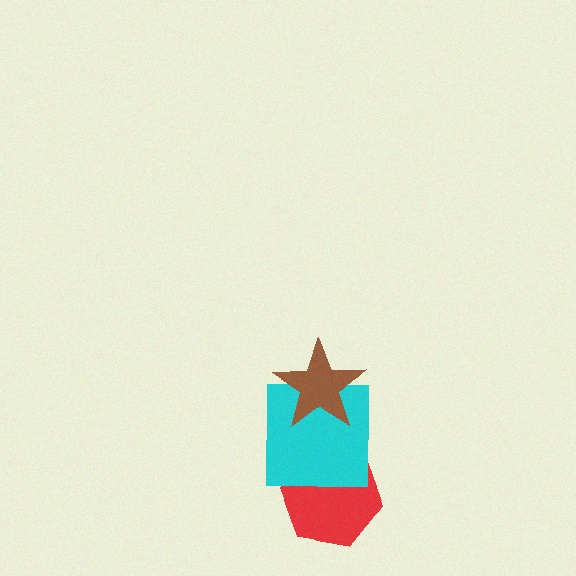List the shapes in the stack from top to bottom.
From top to bottom: the brown star, the cyan square, the red hexagon.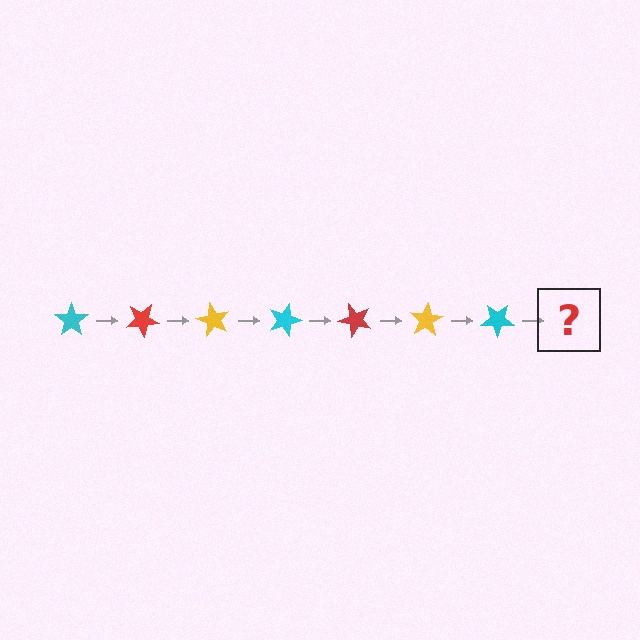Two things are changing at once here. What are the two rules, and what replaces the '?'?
The two rules are that it rotates 30 degrees each step and the color cycles through cyan, red, and yellow. The '?' should be a red star, rotated 210 degrees from the start.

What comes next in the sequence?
The next element should be a red star, rotated 210 degrees from the start.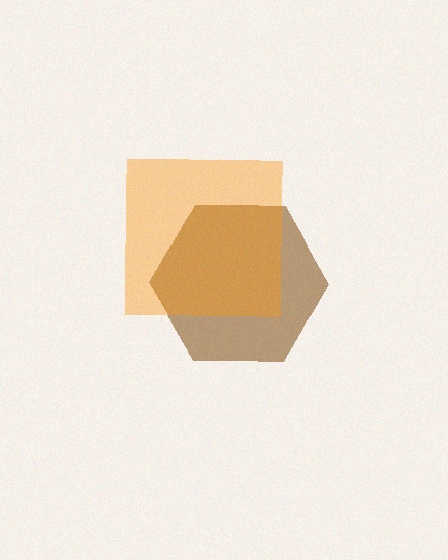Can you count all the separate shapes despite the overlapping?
Yes, there are 2 separate shapes.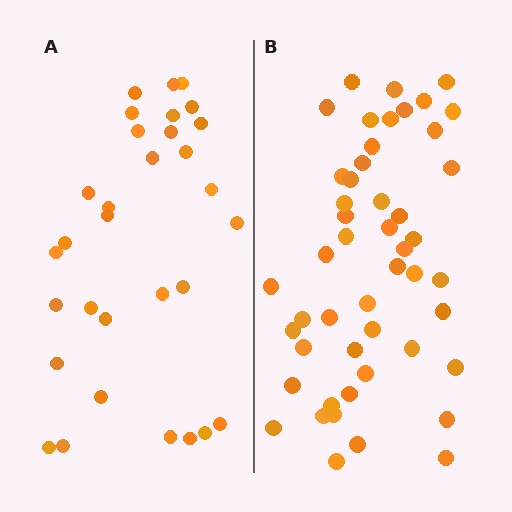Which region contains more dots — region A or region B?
Region B (the right region) has more dots.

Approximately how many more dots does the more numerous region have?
Region B has approximately 20 more dots than region A.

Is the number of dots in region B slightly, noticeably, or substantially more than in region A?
Region B has substantially more. The ratio is roughly 1.6 to 1.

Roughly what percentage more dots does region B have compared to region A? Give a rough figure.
About 60% more.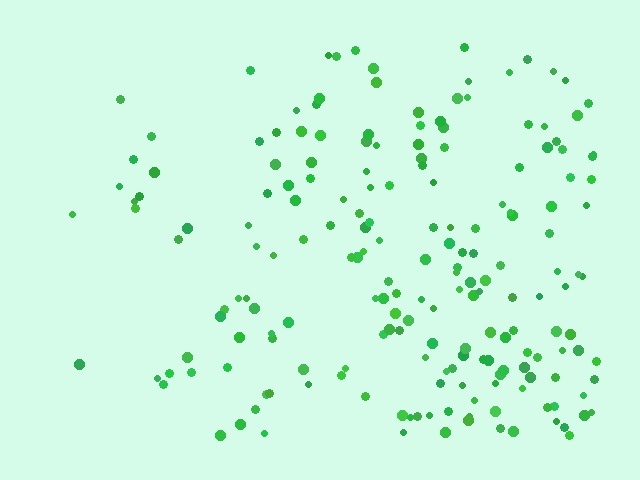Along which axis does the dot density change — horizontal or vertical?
Horizontal.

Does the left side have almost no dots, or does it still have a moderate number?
Still a moderate number, just noticeably fewer than the right.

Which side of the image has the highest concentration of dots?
The right.